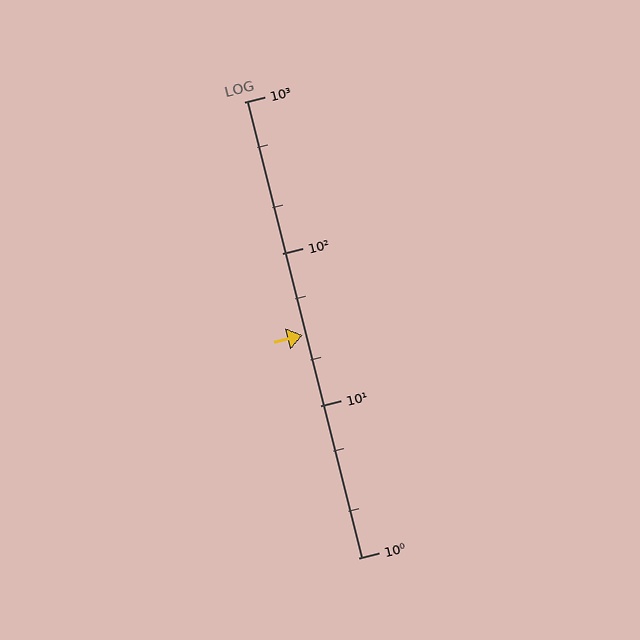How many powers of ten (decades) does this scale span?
The scale spans 3 decades, from 1 to 1000.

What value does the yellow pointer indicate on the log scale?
The pointer indicates approximately 29.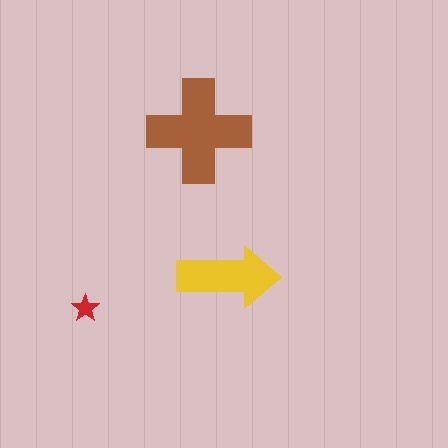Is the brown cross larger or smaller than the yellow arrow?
Larger.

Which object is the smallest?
The red star.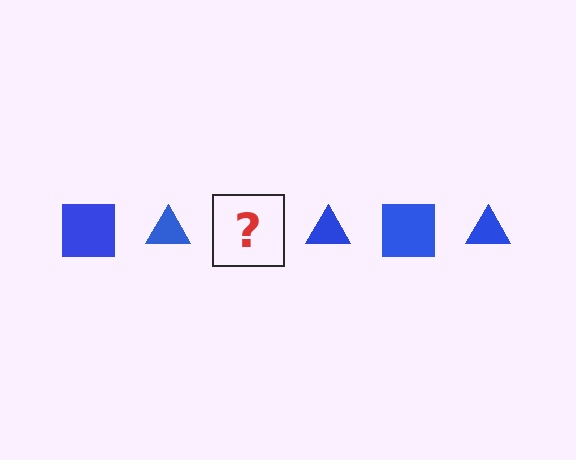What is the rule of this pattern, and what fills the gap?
The rule is that the pattern cycles through square, triangle shapes in blue. The gap should be filled with a blue square.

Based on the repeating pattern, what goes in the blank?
The blank should be a blue square.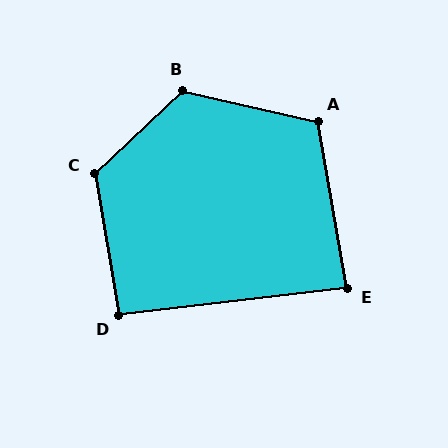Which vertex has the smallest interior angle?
E, at approximately 87 degrees.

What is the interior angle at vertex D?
Approximately 93 degrees (approximately right).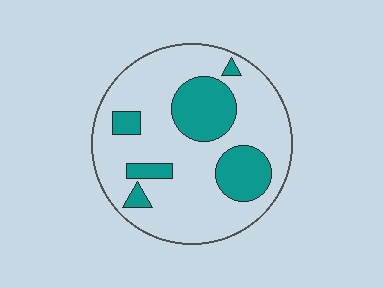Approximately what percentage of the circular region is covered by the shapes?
Approximately 25%.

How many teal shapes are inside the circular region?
6.